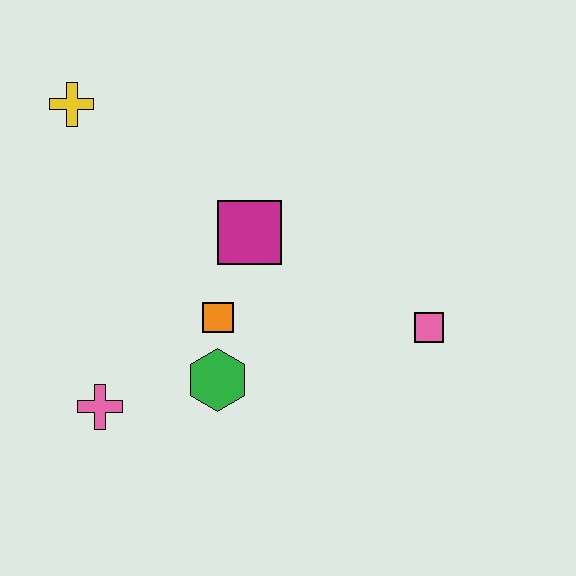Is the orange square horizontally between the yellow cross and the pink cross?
No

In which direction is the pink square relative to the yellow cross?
The pink square is to the right of the yellow cross.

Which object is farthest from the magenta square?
The pink cross is farthest from the magenta square.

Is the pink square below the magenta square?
Yes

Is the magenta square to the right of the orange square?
Yes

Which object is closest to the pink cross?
The green hexagon is closest to the pink cross.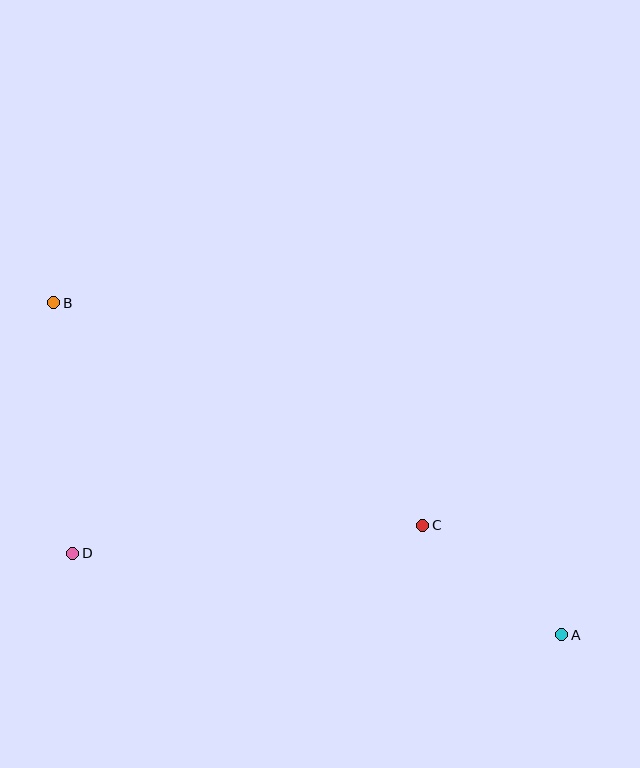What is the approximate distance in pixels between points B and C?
The distance between B and C is approximately 431 pixels.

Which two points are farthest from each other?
Points A and B are farthest from each other.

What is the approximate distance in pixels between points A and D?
The distance between A and D is approximately 496 pixels.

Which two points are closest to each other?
Points A and C are closest to each other.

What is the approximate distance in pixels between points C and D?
The distance between C and D is approximately 351 pixels.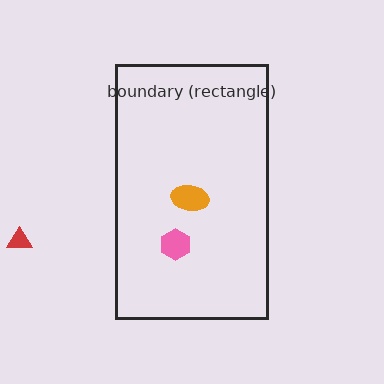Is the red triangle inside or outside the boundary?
Outside.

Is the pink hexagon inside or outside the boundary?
Inside.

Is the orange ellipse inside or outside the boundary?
Inside.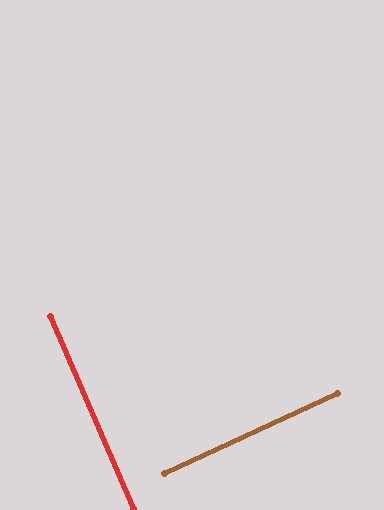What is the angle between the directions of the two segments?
Approximately 89 degrees.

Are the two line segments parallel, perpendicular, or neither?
Perpendicular — they meet at approximately 89°.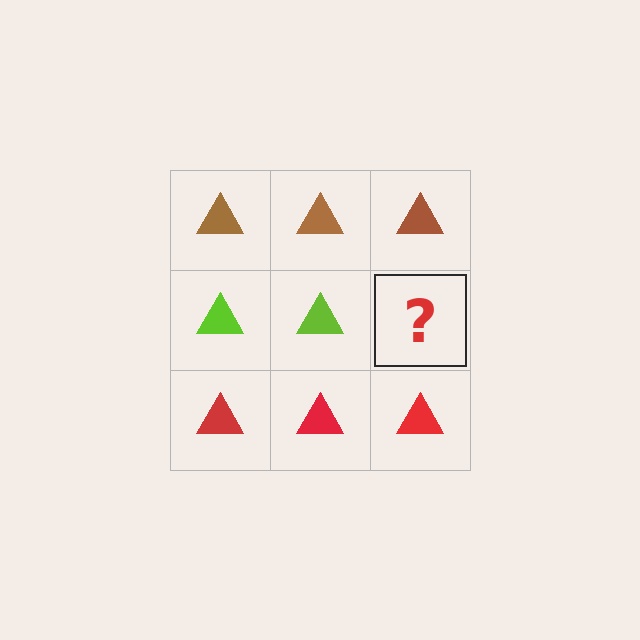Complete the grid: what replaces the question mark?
The question mark should be replaced with a lime triangle.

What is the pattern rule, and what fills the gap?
The rule is that each row has a consistent color. The gap should be filled with a lime triangle.